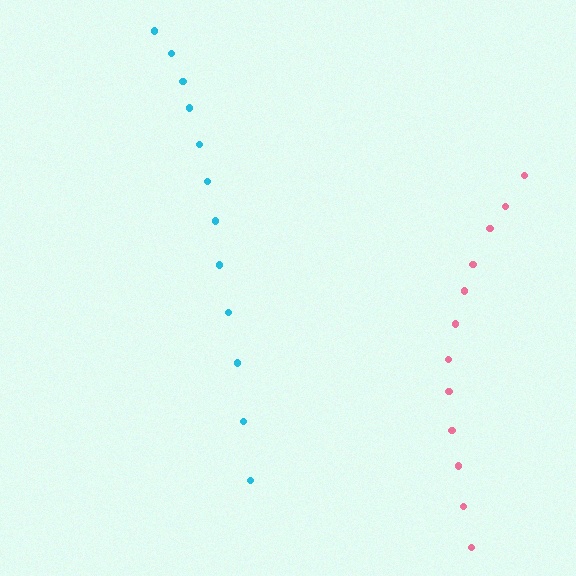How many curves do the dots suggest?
There are 2 distinct paths.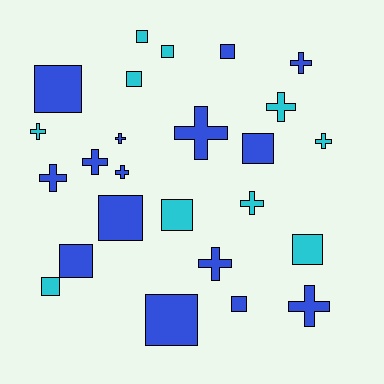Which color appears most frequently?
Blue, with 15 objects.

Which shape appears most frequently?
Square, with 13 objects.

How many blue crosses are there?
There are 8 blue crosses.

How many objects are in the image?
There are 25 objects.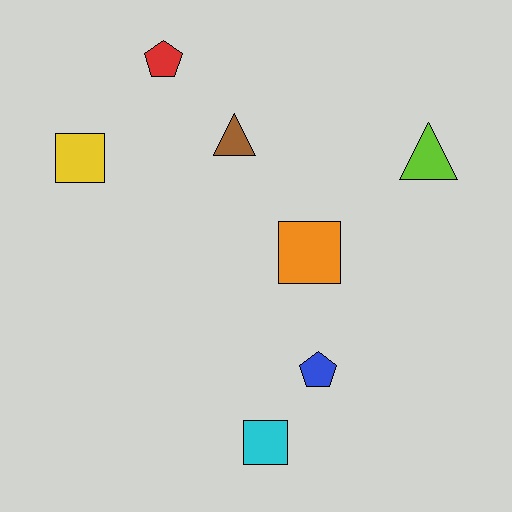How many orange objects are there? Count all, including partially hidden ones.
There is 1 orange object.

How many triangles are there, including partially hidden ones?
There are 2 triangles.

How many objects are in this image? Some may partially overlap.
There are 7 objects.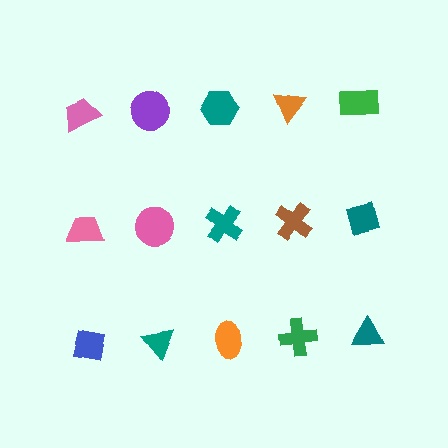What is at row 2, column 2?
A pink circle.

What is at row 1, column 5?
A green rectangle.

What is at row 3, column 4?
A green cross.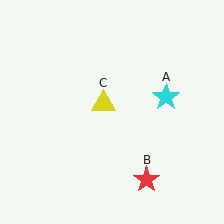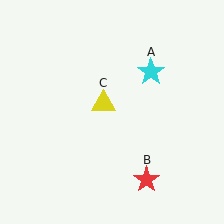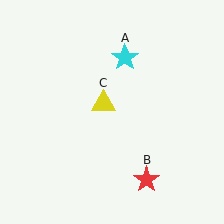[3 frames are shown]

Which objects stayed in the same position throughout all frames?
Red star (object B) and yellow triangle (object C) remained stationary.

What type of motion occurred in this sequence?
The cyan star (object A) rotated counterclockwise around the center of the scene.